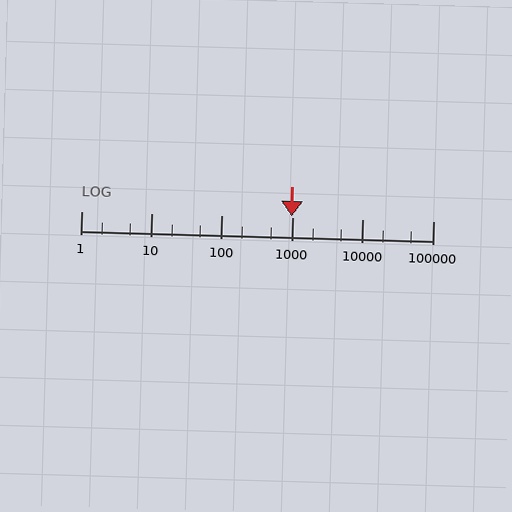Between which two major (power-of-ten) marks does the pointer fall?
The pointer is between 100 and 1000.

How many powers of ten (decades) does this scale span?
The scale spans 5 decades, from 1 to 100000.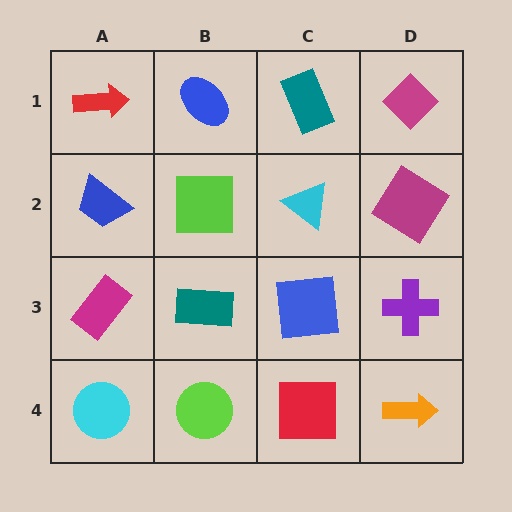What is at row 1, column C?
A teal rectangle.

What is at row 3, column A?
A magenta rectangle.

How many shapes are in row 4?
4 shapes.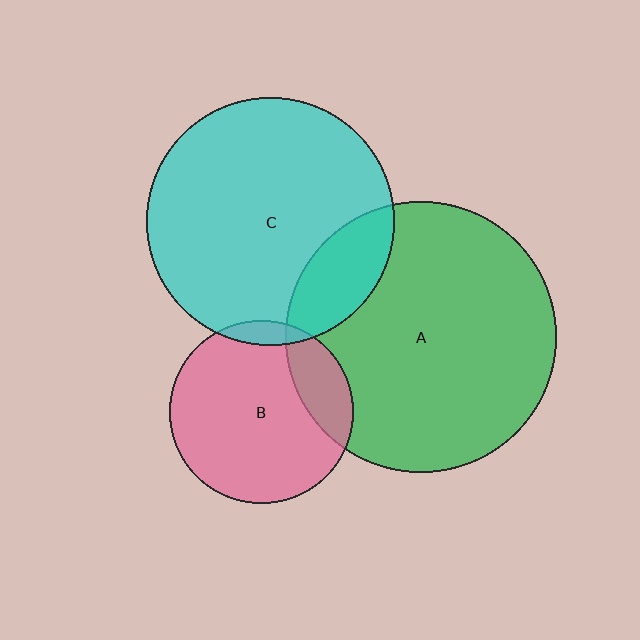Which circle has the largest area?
Circle A (green).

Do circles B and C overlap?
Yes.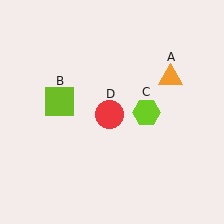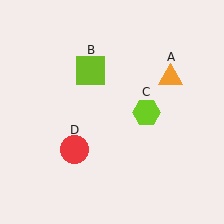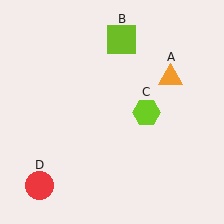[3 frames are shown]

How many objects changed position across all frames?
2 objects changed position: lime square (object B), red circle (object D).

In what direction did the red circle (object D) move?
The red circle (object D) moved down and to the left.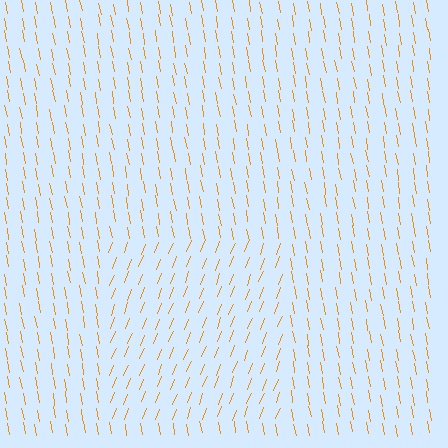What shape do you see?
I see a rectangle.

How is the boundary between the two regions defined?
The boundary is defined purely by a change in line orientation (approximately 31 degrees difference). All lines are the same color and thickness.